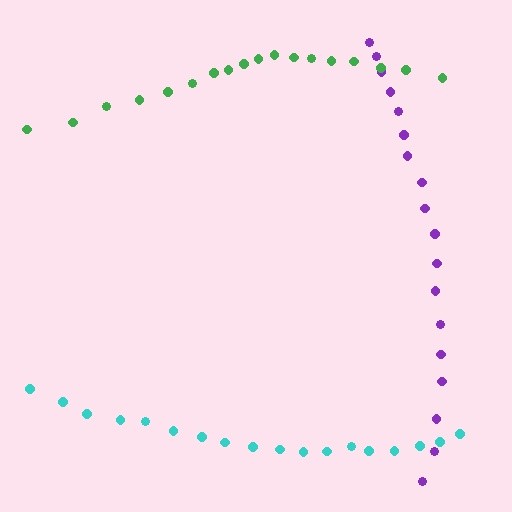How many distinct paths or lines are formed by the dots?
There are 3 distinct paths.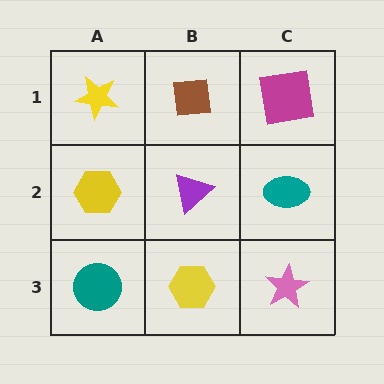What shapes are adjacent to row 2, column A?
A yellow star (row 1, column A), a teal circle (row 3, column A), a purple triangle (row 2, column B).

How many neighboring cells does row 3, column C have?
2.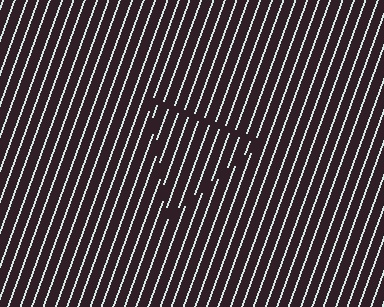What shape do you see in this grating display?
An illusory triangle. The interior of the shape contains the same grating, shifted by half a period — the contour is defined by the phase discontinuity where line-ends from the inner and outer gratings abut.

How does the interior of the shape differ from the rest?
The interior of the shape contains the same grating, shifted by half a period — the contour is defined by the phase discontinuity where line-ends from the inner and outer gratings abut.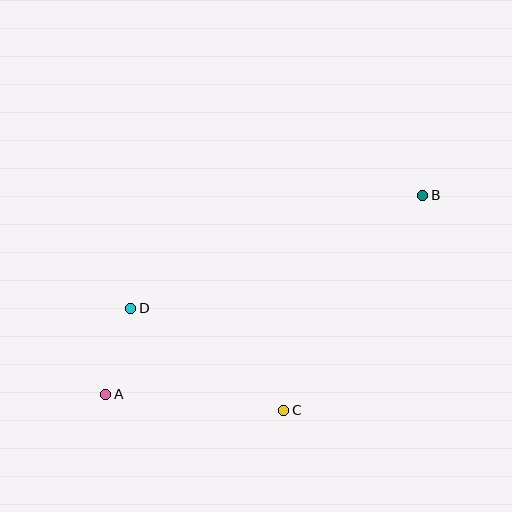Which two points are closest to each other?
Points A and D are closest to each other.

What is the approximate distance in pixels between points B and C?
The distance between B and C is approximately 256 pixels.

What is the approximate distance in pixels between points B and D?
The distance between B and D is approximately 313 pixels.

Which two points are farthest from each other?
Points A and B are farthest from each other.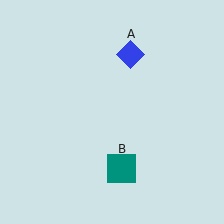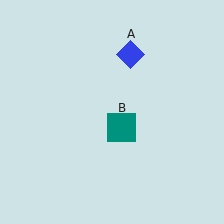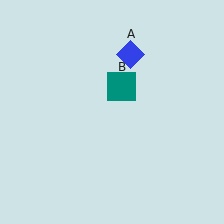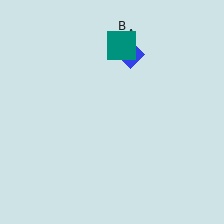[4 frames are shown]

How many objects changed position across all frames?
1 object changed position: teal square (object B).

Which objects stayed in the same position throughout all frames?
Blue diamond (object A) remained stationary.